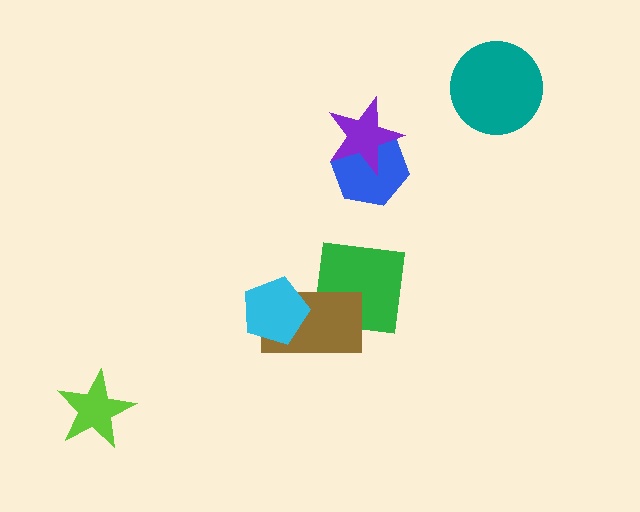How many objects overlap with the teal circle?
0 objects overlap with the teal circle.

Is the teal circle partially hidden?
No, no other shape covers it.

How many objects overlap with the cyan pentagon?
1 object overlaps with the cyan pentagon.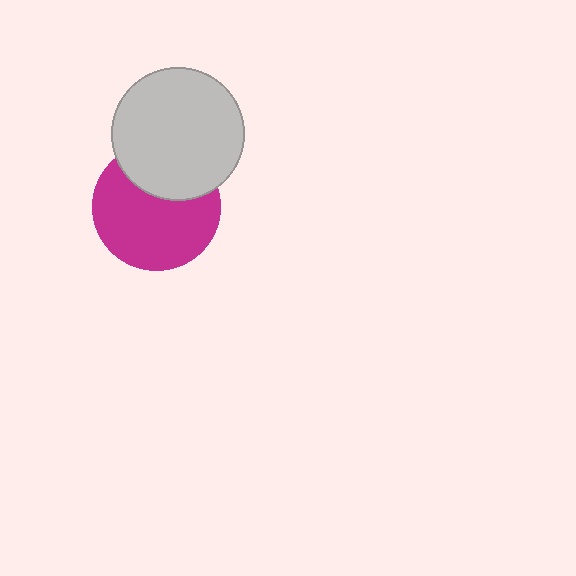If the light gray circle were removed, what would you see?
You would see the complete magenta circle.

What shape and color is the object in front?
The object in front is a light gray circle.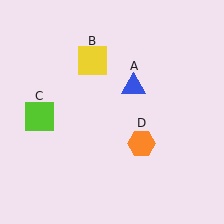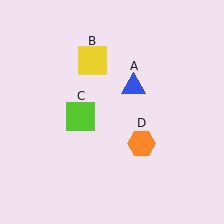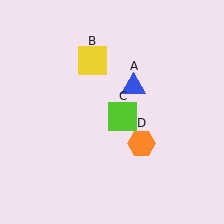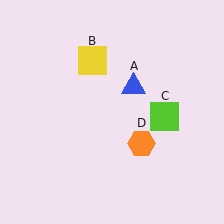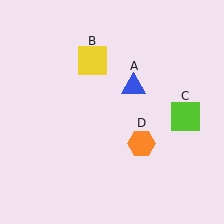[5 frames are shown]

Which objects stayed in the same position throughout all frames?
Blue triangle (object A) and yellow square (object B) and orange hexagon (object D) remained stationary.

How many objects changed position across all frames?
1 object changed position: lime square (object C).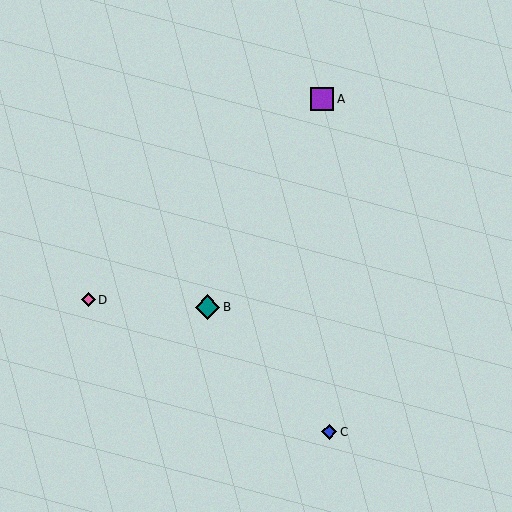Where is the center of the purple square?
The center of the purple square is at (322, 99).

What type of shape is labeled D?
Shape D is a pink diamond.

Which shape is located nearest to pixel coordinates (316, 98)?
The purple square (labeled A) at (322, 99) is nearest to that location.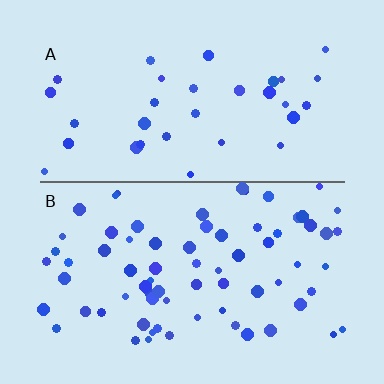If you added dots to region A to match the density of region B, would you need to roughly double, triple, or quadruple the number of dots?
Approximately double.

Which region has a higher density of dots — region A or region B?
B (the bottom).